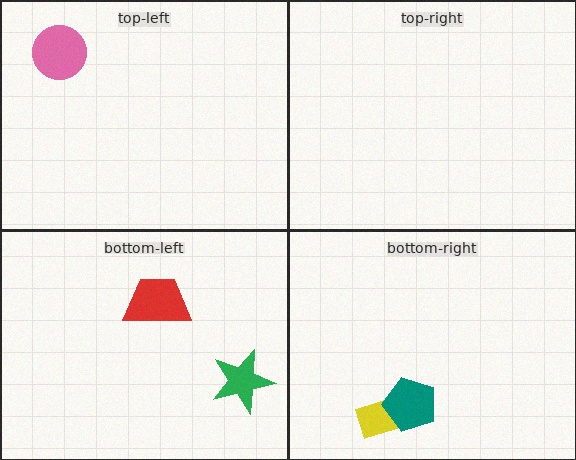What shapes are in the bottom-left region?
The red trapezoid, the green star.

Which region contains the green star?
The bottom-left region.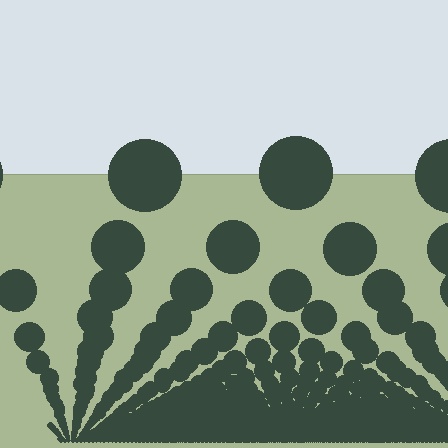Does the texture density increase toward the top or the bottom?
Density increases toward the bottom.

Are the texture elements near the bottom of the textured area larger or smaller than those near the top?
Smaller. The gradient is inverted — elements near the bottom are smaller and denser.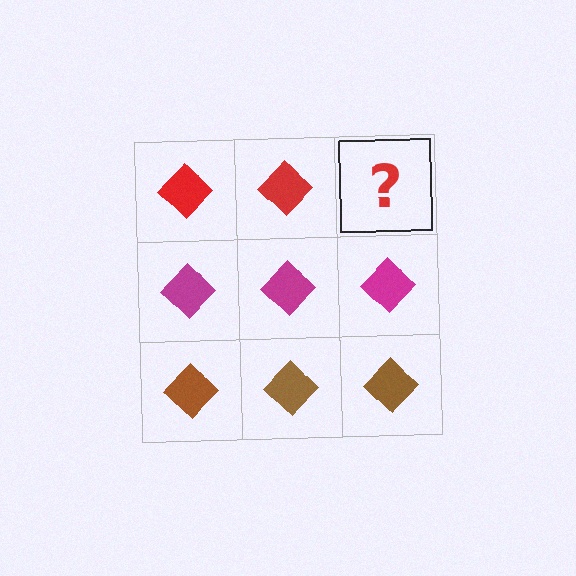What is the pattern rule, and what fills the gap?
The rule is that each row has a consistent color. The gap should be filled with a red diamond.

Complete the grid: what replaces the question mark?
The question mark should be replaced with a red diamond.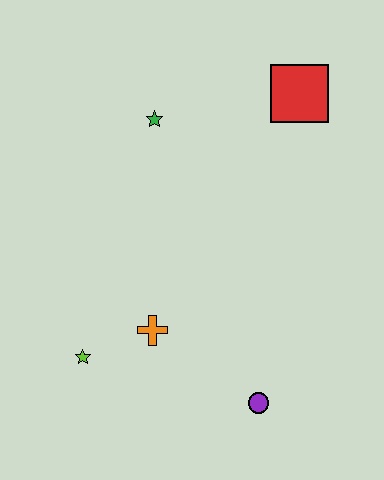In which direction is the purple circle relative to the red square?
The purple circle is below the red square.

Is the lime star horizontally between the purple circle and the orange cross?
No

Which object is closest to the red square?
The green star is closest to the red square.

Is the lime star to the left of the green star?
Yes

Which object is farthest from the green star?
The purple circle is farthest from the green star.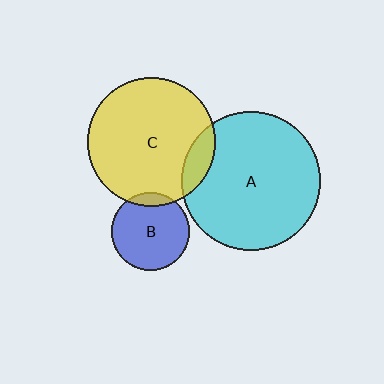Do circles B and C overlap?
Yes.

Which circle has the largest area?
Circle A (cyan).